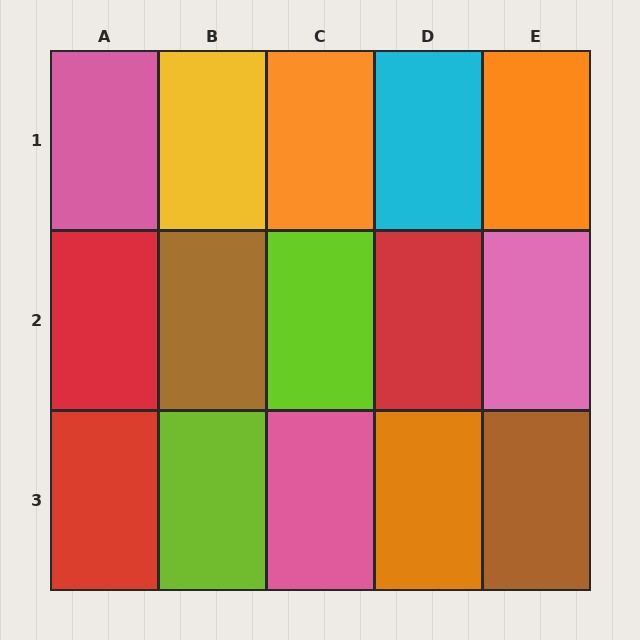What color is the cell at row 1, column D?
Cyan.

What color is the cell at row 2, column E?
Pink.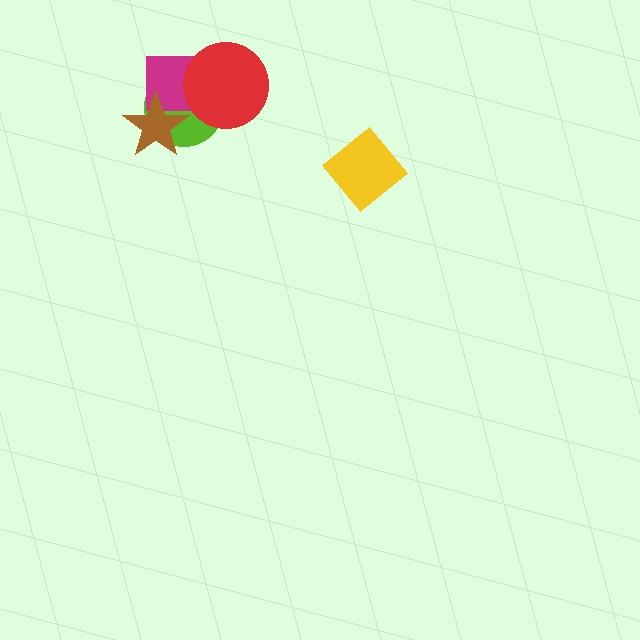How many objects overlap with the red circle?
2 objects overlap with the red circle.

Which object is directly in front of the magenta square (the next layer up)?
The brown star is directly in front of the magenta square.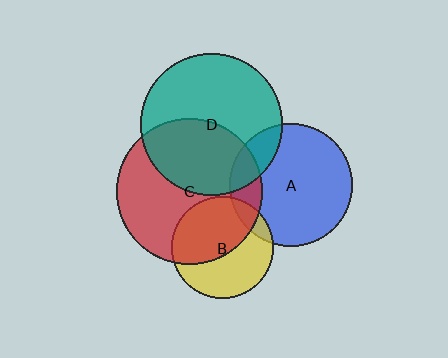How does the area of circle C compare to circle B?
Approximately 2.1 times.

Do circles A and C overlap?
Yes.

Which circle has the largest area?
Circle C (red).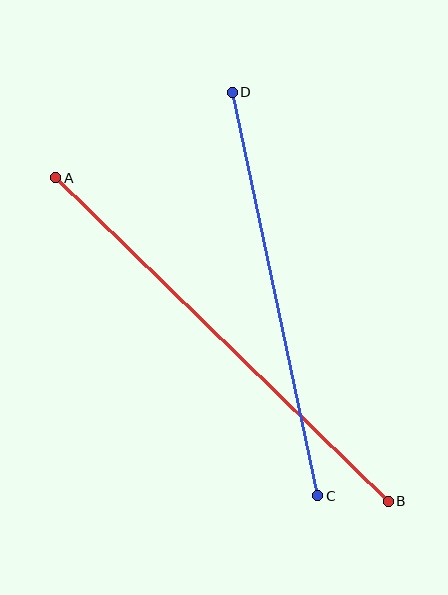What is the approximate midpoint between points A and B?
The midpoint is at approximately (222, 339) pixels.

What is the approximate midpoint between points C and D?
The midpoint is at approximately (275, 294) pixels.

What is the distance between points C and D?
The distance is approximately 412 pixels.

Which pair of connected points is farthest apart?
Points A and B are farthest apart.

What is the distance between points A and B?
The distance is approximately 464 pixels.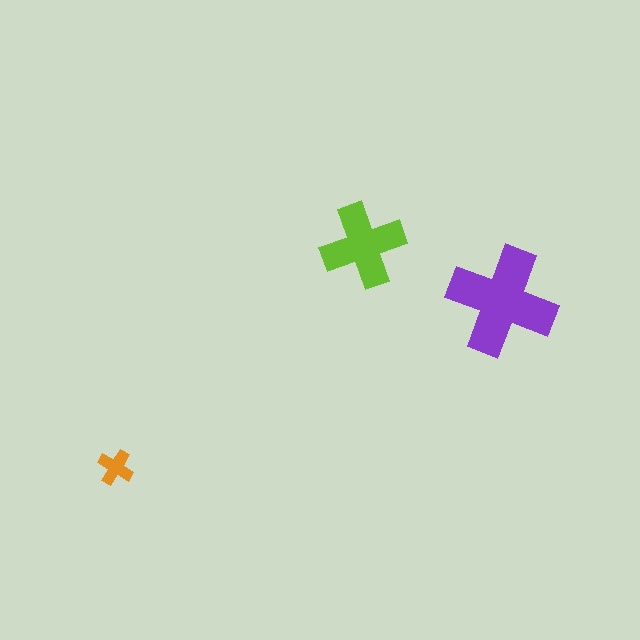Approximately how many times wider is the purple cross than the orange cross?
About 3 times wider.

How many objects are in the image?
There are 3 objects in the image.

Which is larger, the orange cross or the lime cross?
The lime one.